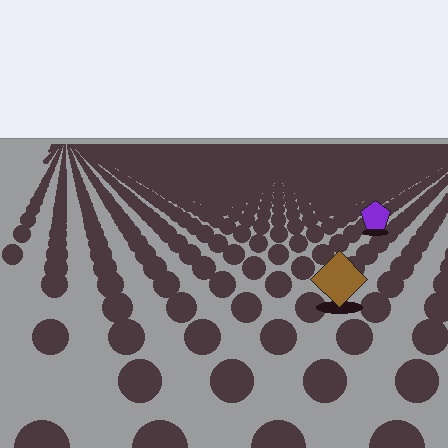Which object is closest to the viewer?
The brown diamond is closest. The texture marks near it are larger and more spread out.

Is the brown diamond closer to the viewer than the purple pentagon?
Yes. The brown diamond is closer — you can tell from the texture gradient: the ground texture is coarser near it.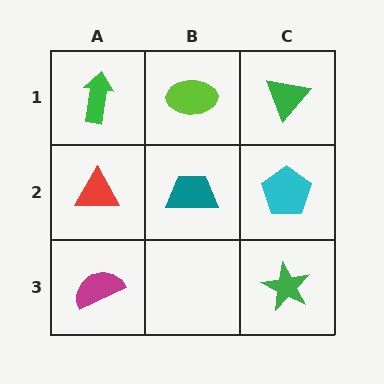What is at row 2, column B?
A teal trapezoid.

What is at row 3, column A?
A magenta semicircle.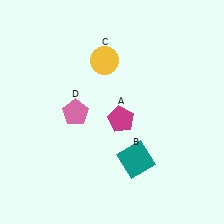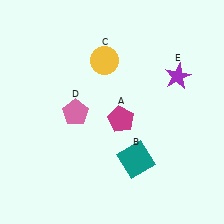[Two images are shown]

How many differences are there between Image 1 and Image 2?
There is 1 difference between the two images.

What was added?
A purple star (E) was added in Image 2.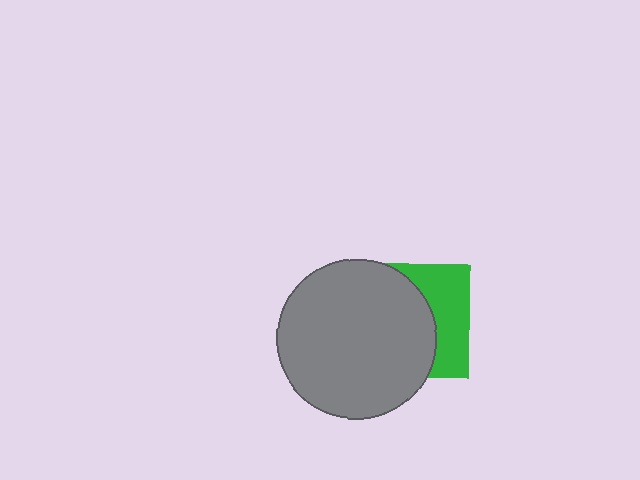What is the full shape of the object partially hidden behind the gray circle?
The partially hidden object is a green square.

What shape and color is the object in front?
The object in front is a gray circle.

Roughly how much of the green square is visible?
A small part of it is visible (roughly 38%).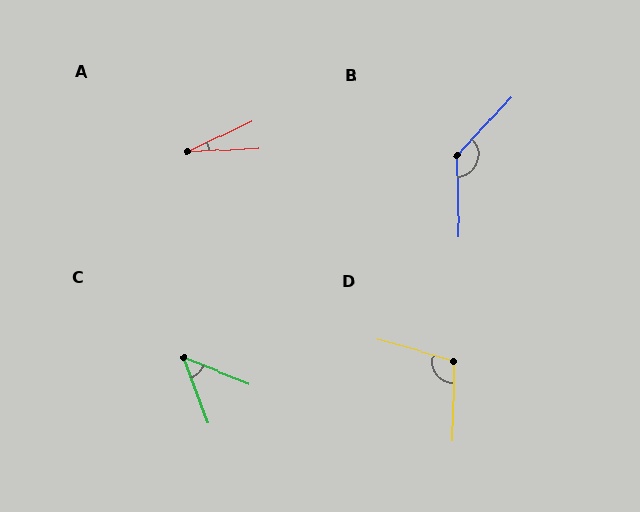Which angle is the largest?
B, at approximately 136 degrees.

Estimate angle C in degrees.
Approximately 48 degrees.